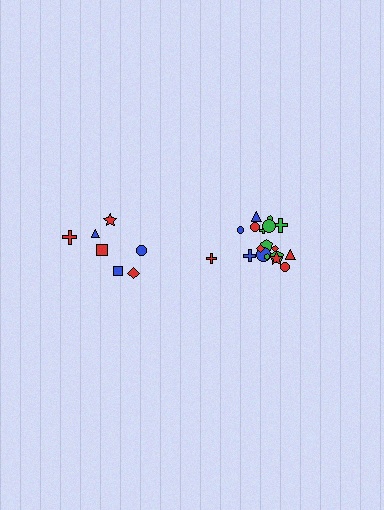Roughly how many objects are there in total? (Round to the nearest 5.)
Roughly 25 objects in total.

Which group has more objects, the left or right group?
The right group.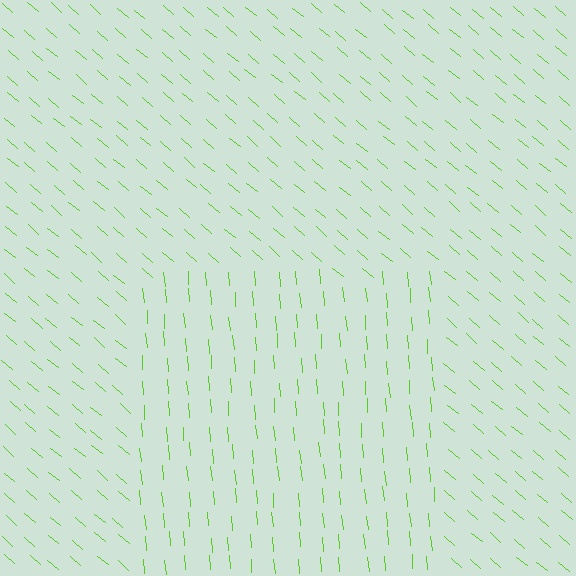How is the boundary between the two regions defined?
The boundary is defined purely by a change in line orientation (approximately 45 degrees difference). All lines are the same color and thickness.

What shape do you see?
I see a rectangle.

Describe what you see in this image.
The image is filled with small lime line segments. A rectangle region in the image has lines oriented differently from the surrounding lines, creating a visible texture boundary.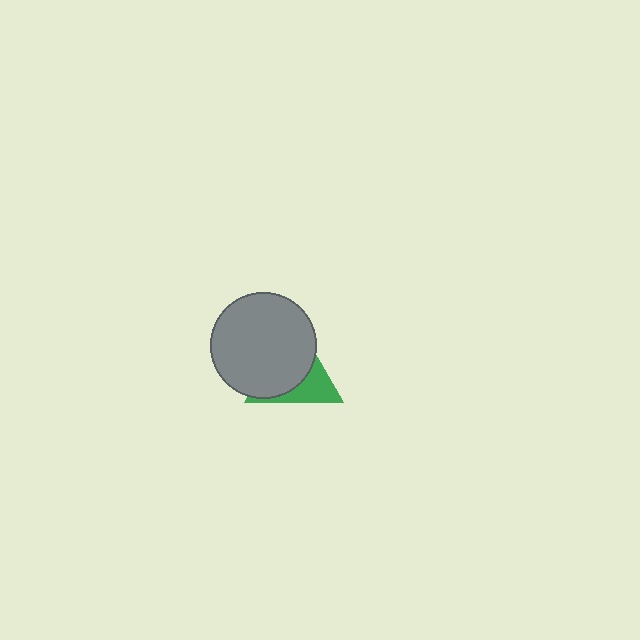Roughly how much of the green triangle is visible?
A small part of it is visible (roughly 37%).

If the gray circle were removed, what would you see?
You would see the complete green triangle.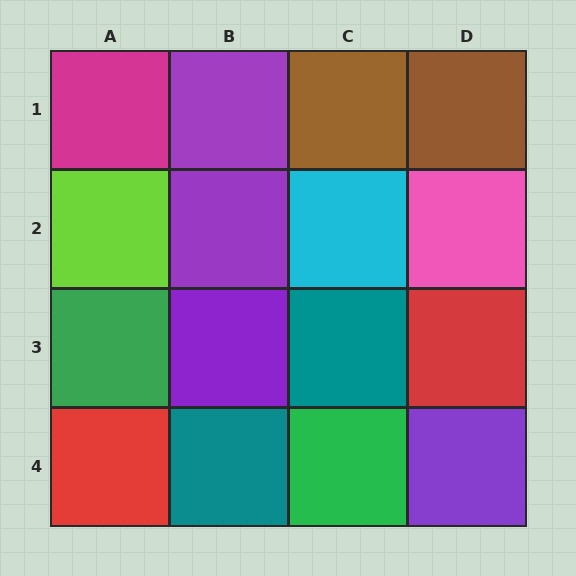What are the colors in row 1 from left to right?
Magenta, purple, brown, brown.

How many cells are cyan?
1 cell is cyan.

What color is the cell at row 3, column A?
Green.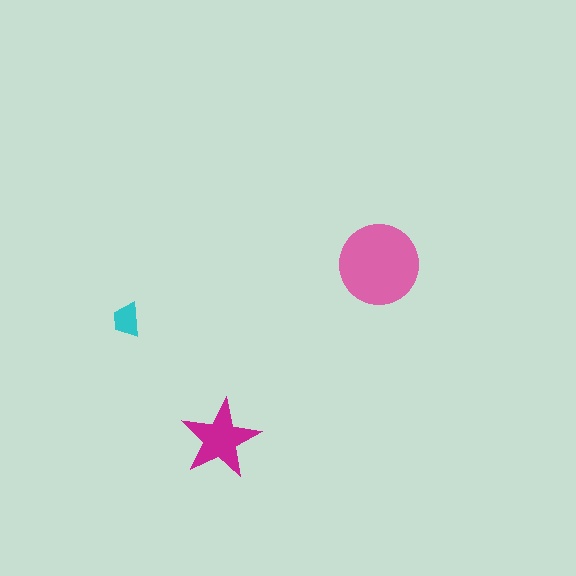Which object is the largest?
The pink circle.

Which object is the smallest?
The cyan trapezoid.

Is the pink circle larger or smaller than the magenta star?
Larger.